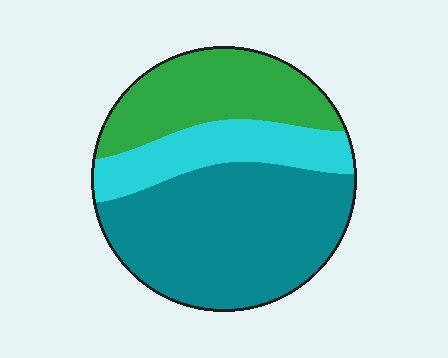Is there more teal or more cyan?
Teal.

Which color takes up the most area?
Teal, at roughly 50%.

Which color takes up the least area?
Cyan, at roughly 20%.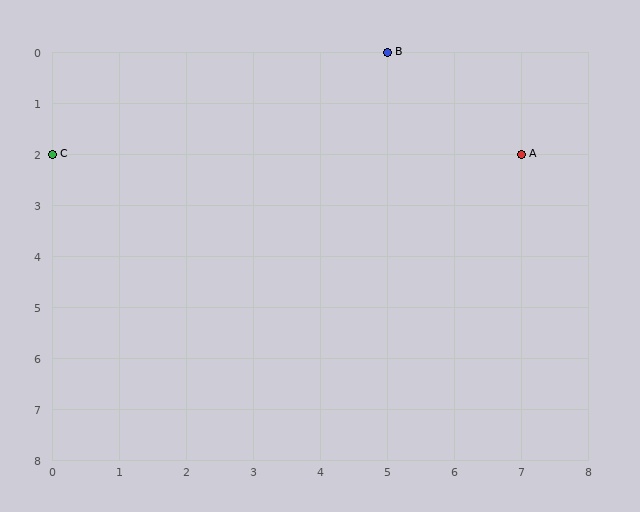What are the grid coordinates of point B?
Point B is at grid coordinates (5, 0).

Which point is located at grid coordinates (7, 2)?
Point A is at (7, 2).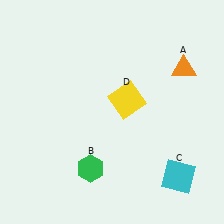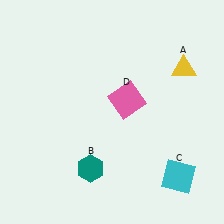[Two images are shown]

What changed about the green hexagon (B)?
In Image 1, B is green. In Image 2, it changed to teal.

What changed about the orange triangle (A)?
In Image 1, A is orange. In Image 2, it changed to yellow.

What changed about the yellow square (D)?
In Image 1, D is yellow. In Image 2, it changed to pink.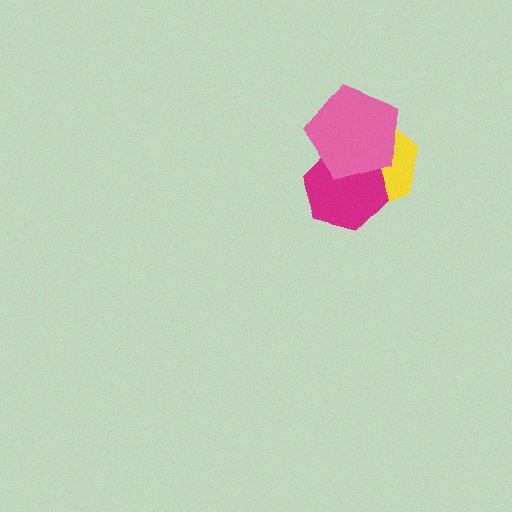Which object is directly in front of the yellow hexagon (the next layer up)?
The magenta hexagon is directly in front of the yellow hexagon.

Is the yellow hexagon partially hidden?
Yes, it is partially covered by another shape.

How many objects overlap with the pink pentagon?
2 objects overlap with the pink pentagon.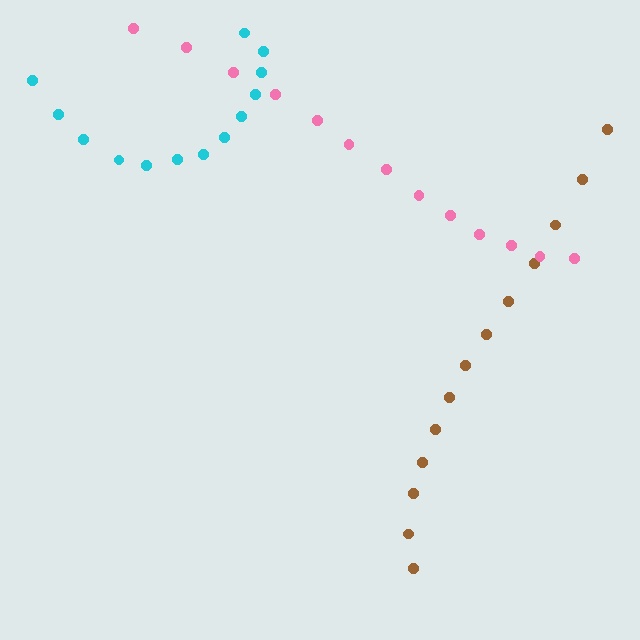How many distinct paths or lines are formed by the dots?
There are 3 distinct paths.